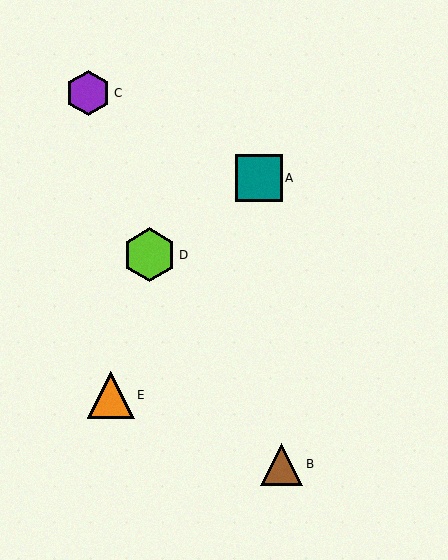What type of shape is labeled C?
Shape C is a purple hexagon.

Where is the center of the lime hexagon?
The center of the lime hexagon is at (149, 255).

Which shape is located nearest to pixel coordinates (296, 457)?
The brown triangle (labeled B) at (282, 464) is nearest to that location.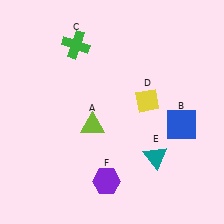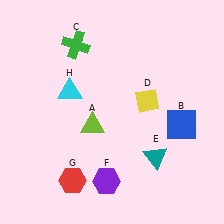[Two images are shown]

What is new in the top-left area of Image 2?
A cyan triangle (H) was added in the top-left area of Image 2.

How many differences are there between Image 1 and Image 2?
There are 2 differences between the two images.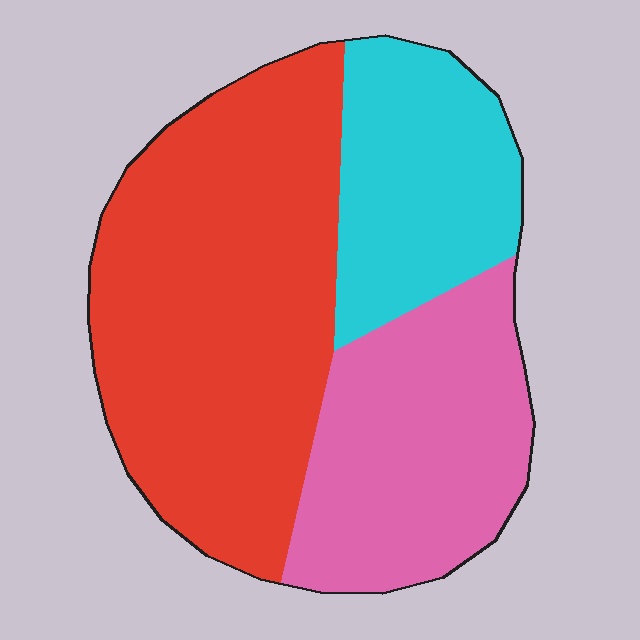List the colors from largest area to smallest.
From largest to smallest: red, pink, cyan.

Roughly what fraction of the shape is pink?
Pink takes up about one quarter (1/4) of the shape.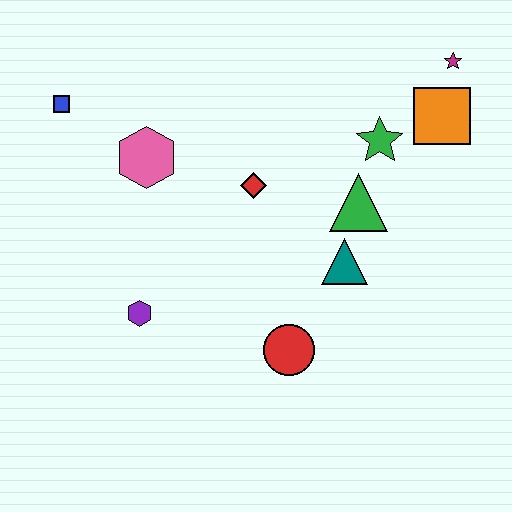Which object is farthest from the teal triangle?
The blue square is farthest from the teal triangle.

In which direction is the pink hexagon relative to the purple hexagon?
The pink hexagon is above the purple hexagon.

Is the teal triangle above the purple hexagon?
Yes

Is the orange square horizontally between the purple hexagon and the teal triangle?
No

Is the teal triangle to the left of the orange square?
Yes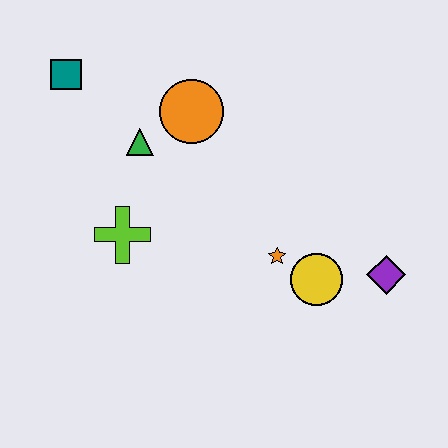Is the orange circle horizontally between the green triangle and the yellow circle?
Yes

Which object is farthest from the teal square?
The purple diamond is farthest from the teal square.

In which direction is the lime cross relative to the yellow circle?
The lime cross is to the left of the yellow circle.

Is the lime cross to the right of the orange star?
No